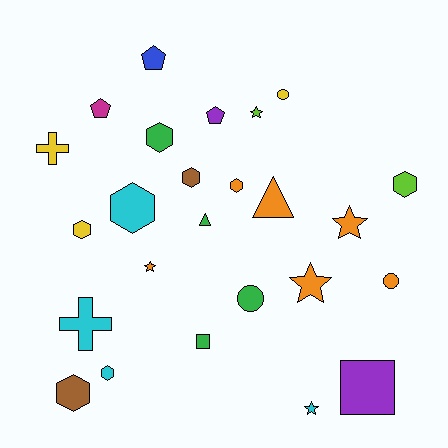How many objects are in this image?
There are 25 objects.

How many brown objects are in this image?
There are 2 brown objects.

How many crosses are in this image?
There are 2 crosses.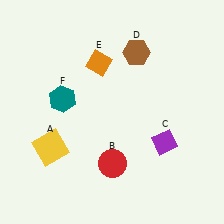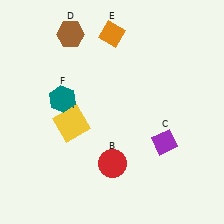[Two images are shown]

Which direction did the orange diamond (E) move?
The orange diamond (E) moved up.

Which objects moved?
The objects that moved are: the yellow square (A), the brown hexagon (D), the orange diamond (E).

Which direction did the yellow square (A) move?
The yellow square (A) moved up.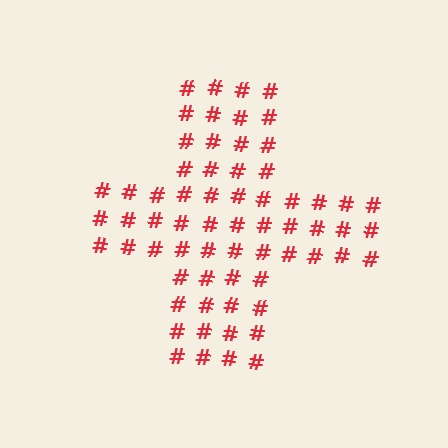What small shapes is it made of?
It is made of small hash symbols.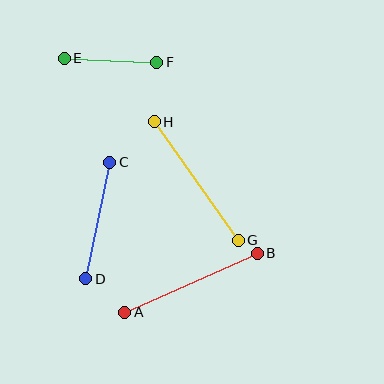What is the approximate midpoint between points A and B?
The midpoint is at approximately (191, 283) pixels.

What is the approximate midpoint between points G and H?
The midpoint is at approximately (196, 181) pixels.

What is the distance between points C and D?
The distance is approximately 119 pixels.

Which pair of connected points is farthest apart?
Points A and B are farthest apart.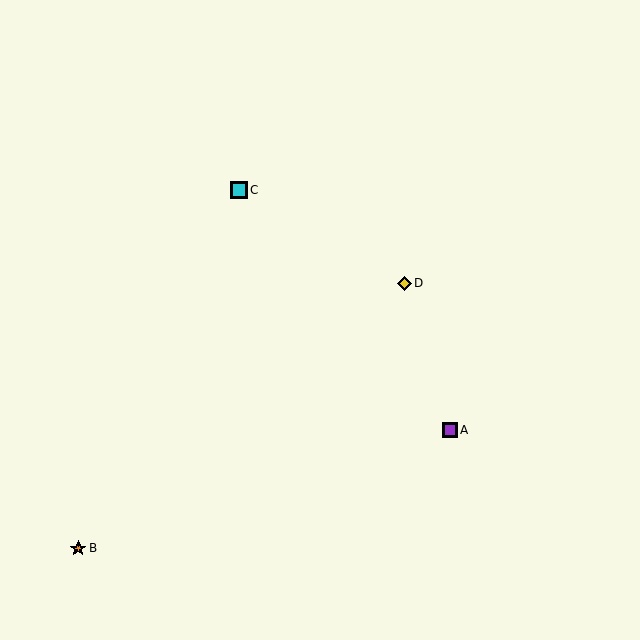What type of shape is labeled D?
Shape D is a yellow diamond.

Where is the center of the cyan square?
The center of the cyan square is at (239, 190).